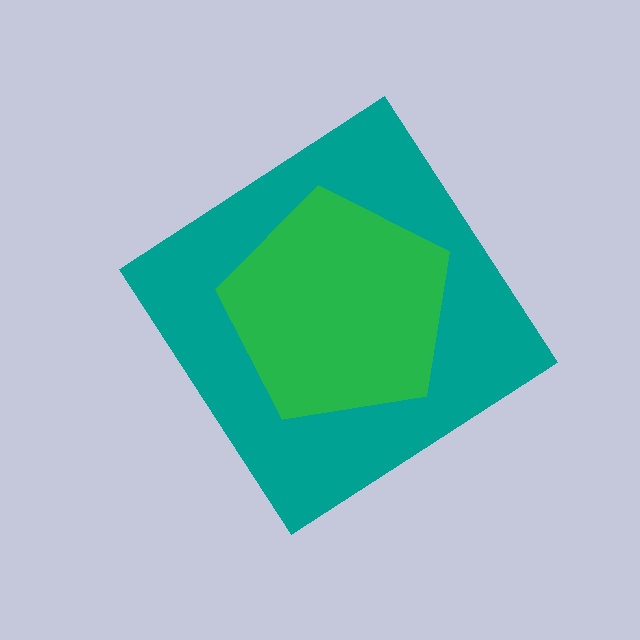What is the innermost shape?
The green pentagon.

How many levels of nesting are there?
2.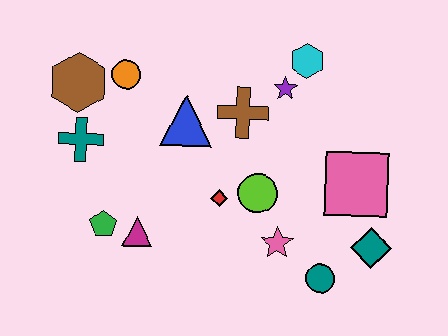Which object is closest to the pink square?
The teal diamond is closest to the pink square.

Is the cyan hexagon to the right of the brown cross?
Yes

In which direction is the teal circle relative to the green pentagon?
The teal circle is to the right of the green pentagon.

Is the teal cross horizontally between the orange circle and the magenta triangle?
No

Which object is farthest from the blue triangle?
The teal diamond is farthest from the blue triangle.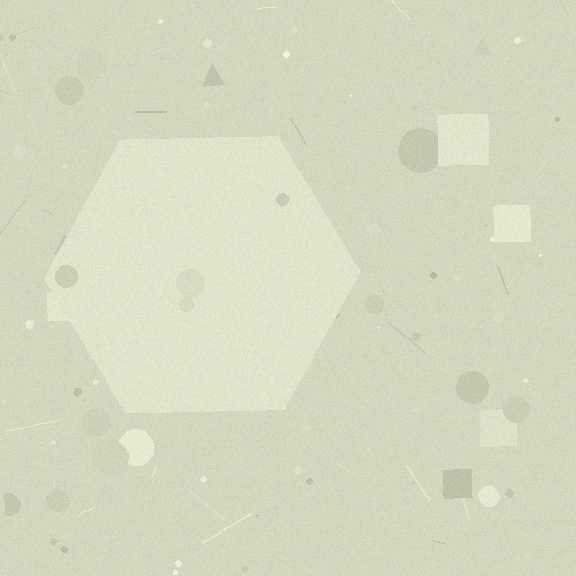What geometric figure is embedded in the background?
A hexagon is embedded in the background.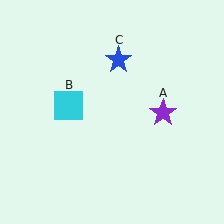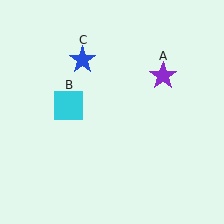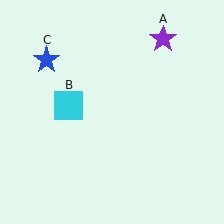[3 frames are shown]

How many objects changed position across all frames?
2 objects changed position: purple star (object A), blue star (object C).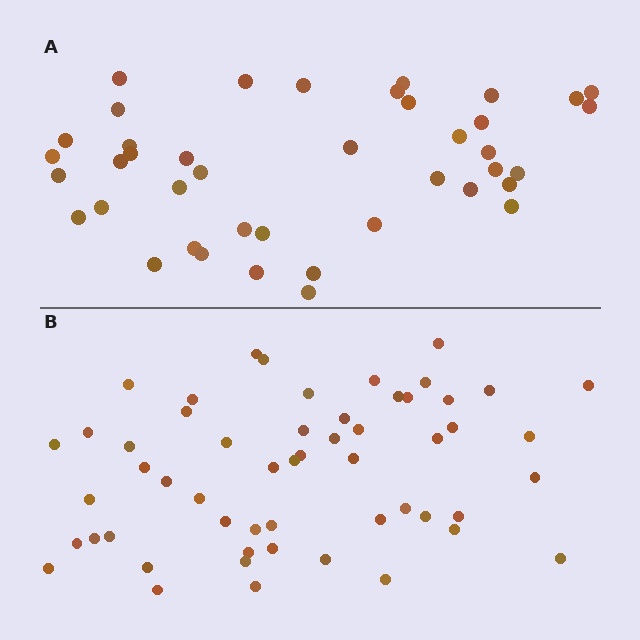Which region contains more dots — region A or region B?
Region B (the bottom region) has more dots.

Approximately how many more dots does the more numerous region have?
Region B has approximately 15 more dots than region A.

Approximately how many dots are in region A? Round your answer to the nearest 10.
About 40 dots. (The exact count is 41, which rounds to 40.)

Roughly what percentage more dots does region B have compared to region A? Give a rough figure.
About 35% more.